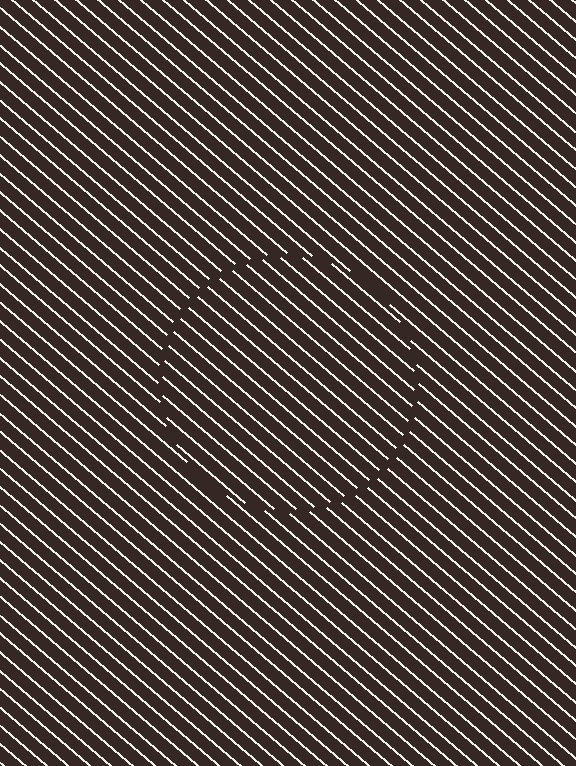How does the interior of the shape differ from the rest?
The interior of the shape contains the same grating, shifted by half a period — the contour is defined by the phase discontinuity where line-ends from the inner and outer gratings abut.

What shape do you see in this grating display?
An illusory circle. The interior of the shape contains the same grating, shifted by half a period — the contour is defined by the phase discontinuity where line-ends from the inner and outer gratings abut.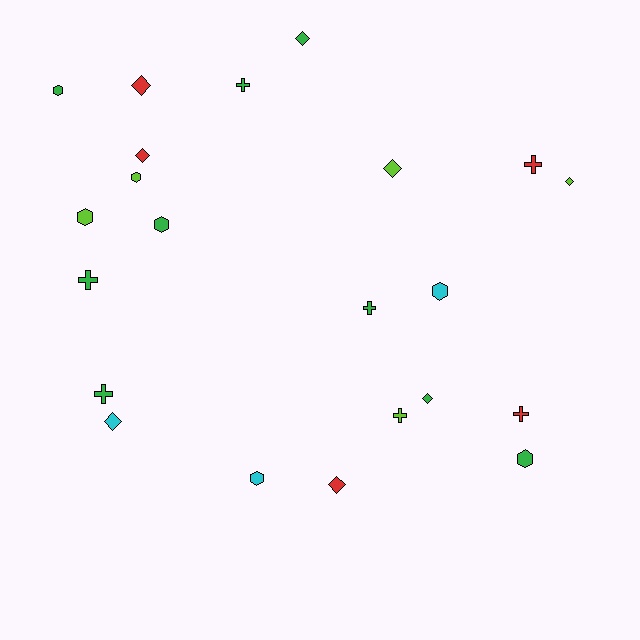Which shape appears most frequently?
Diamond, with 8 objects.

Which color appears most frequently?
Green, with 9 objects.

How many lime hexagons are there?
There are 2 lime hexagons.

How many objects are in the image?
There are 22 objects.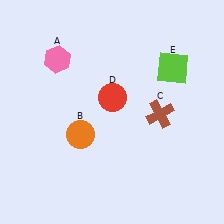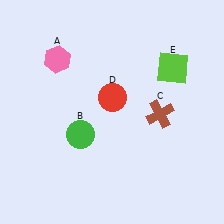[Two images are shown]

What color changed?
The circle (B) changed from orange in Image 1 to green in Image 2.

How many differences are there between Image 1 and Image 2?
There is 1 difference between the two images.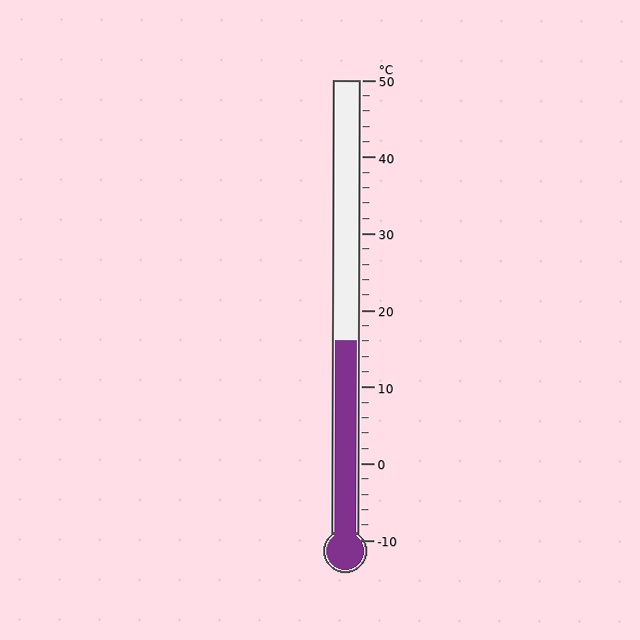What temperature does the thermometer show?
The thermometer shows approximately 16°C.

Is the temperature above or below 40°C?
The temperature is below 40°C.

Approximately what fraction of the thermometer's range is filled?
The thermometer is filled to approximately 45% of its range.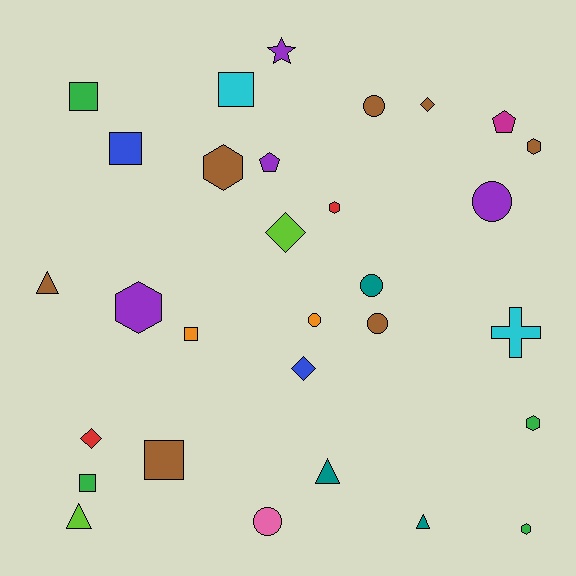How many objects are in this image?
There are 30 objects.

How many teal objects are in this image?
There are 3 teal objects.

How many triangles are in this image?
There are 4 triangles.